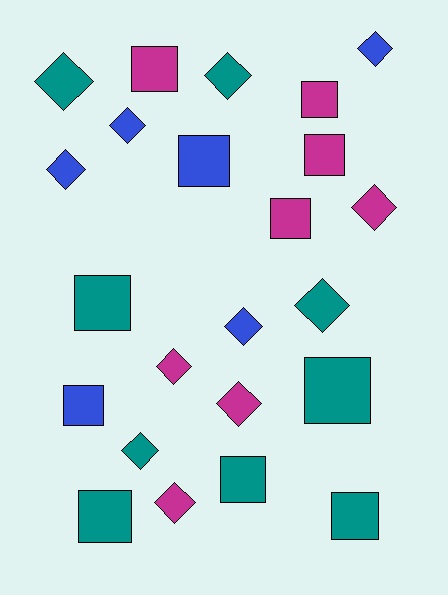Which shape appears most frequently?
Diamond, with 12 objects.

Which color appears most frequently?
Teal, with 9 objects.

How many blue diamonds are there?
There are 4 blue diamonds.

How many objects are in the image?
There are 23 objects.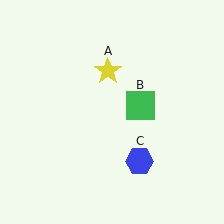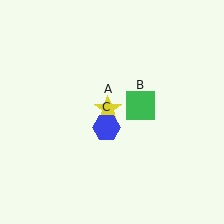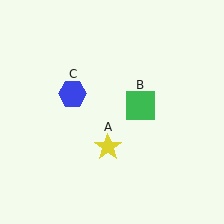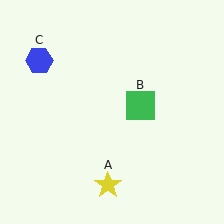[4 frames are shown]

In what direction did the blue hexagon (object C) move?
The blue hexagon (object C) moved up and to the left.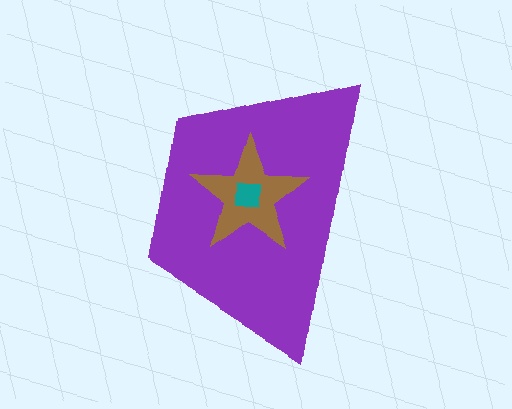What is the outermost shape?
The purple trapezoid.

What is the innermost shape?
The teal square.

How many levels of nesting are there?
3.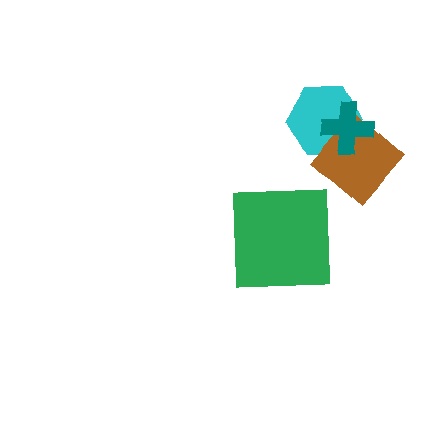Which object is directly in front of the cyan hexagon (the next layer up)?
The brown diamond is directly in front of the cyan hexagon.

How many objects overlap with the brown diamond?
2 objects overlap with the brown diamond.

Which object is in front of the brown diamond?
The teal cross is in front of the brown diamond.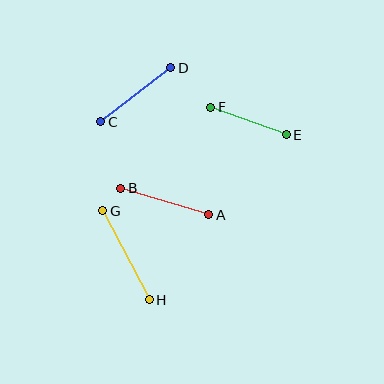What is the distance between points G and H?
The distance is approximately 100 pixels.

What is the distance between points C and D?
The distance is approximately 88 pixels.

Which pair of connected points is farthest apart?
Points G and H are farthest apart.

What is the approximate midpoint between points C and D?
The midpoint is at approximately (136, 95) pixels.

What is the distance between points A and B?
The distance is approximately 92 pixels.